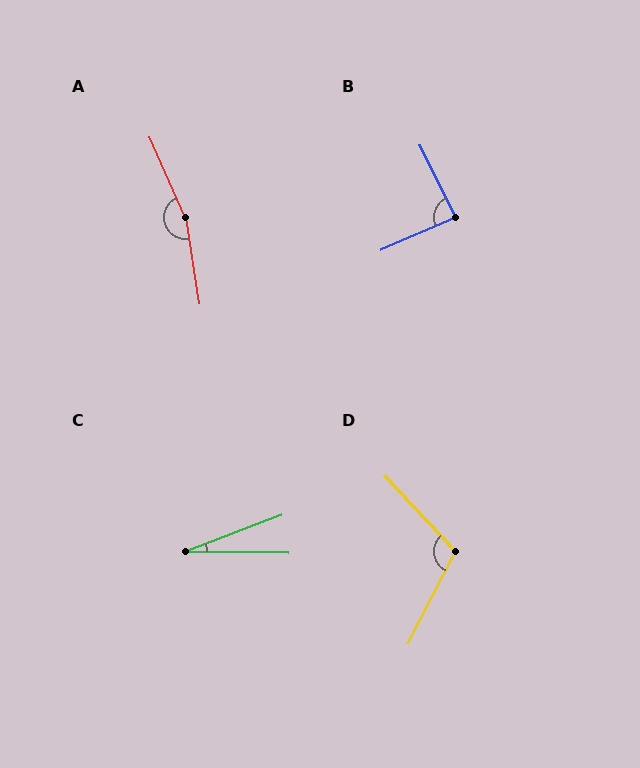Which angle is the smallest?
C, at approximately 22 degrees.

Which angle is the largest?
A, at approximately 165 degrees.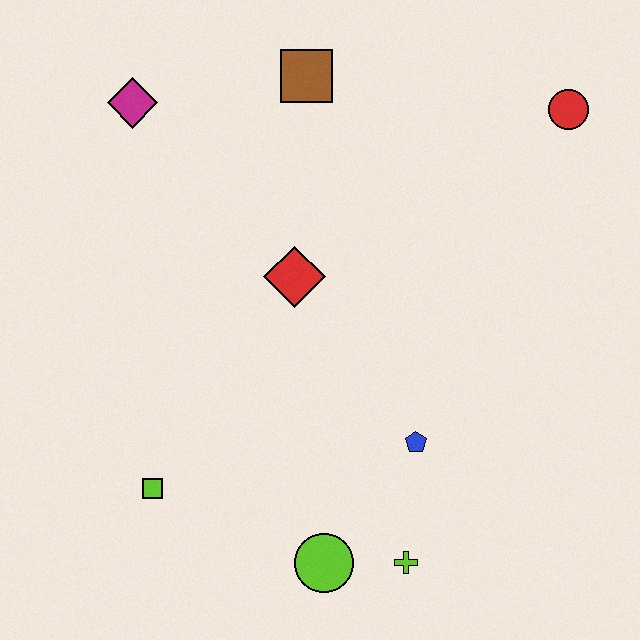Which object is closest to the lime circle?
The lime cross is closest to the lime circle.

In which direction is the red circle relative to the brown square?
The red circle is to the right of the brown square.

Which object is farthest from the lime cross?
The magenta diamond is farthest from the lime cross.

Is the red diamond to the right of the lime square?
Yes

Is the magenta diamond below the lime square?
No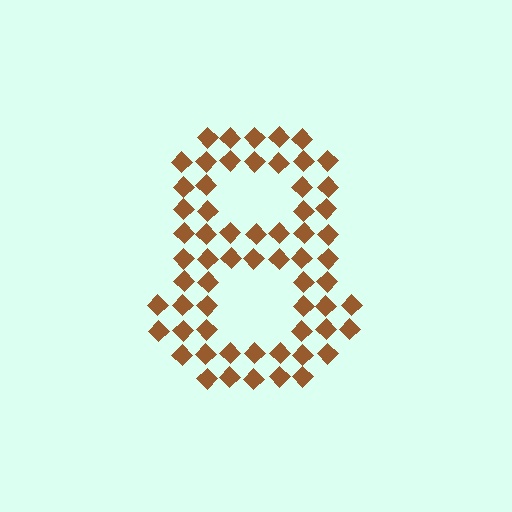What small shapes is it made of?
It is made of small diamonds.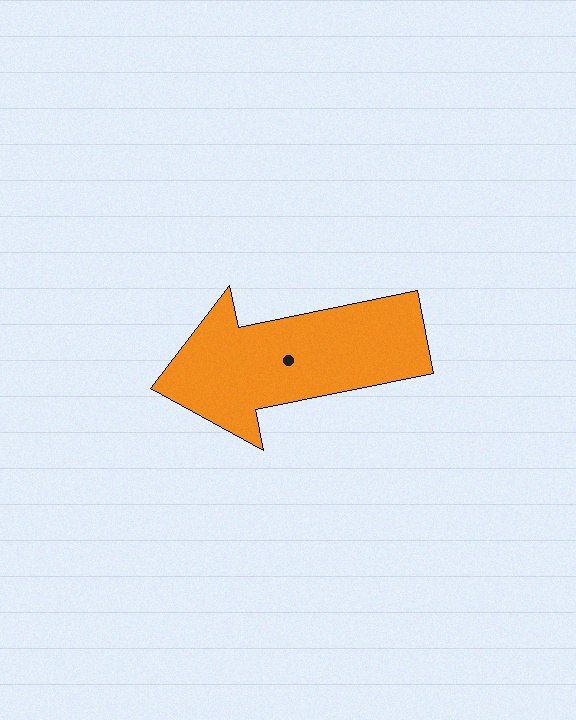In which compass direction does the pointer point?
West.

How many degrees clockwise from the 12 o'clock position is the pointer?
Approximately 258 degrees.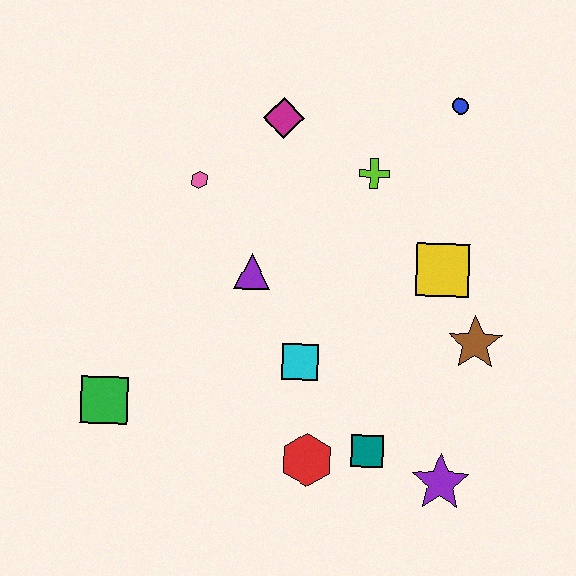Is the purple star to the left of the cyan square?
No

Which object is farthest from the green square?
The blue circle is farthest from the green square.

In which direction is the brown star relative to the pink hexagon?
The brown star is to the right of the pink hexagon.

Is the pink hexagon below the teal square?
No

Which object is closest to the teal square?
The red hexagon is closest to the teal square.